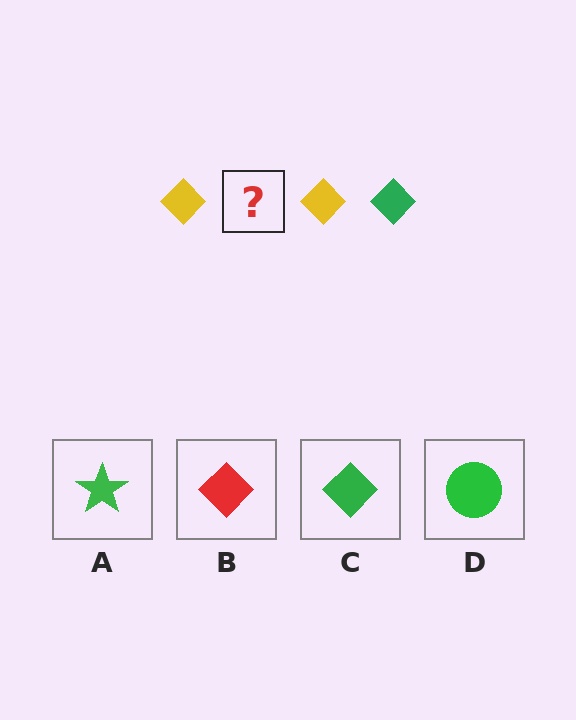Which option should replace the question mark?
Option C.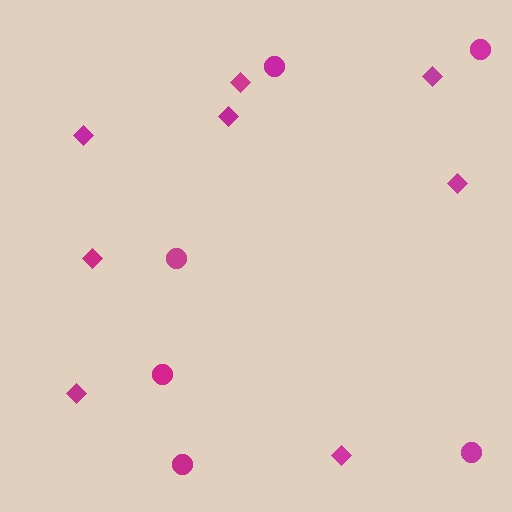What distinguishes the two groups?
There are 2 groups: one group of circles (6) and one group of diamonds (8).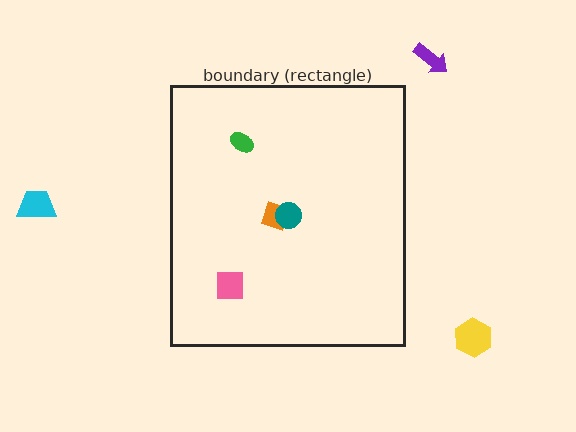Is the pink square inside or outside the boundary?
Inside.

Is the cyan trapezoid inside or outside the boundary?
Outside.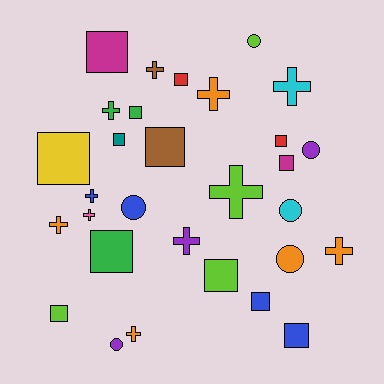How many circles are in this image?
There are 6 circles.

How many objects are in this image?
There are 30 objects.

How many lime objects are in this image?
There are 4 lime objects.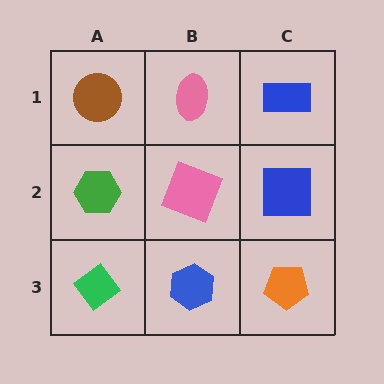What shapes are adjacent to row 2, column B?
A pink ellipse (row 1, column B), a blue hexagon (row 3, column B), a green hexagon (row 2, column A), a blue square (row 2, column C).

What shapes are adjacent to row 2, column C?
A blue rectangle (row 1, column C), an orange pentagon (row 3, column C), a pink square (row 2, column B).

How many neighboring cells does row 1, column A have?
2.